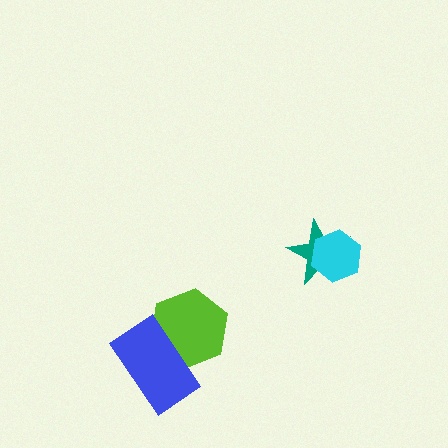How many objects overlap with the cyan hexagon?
1 object overlaps with the cyan hexagon.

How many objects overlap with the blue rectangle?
1 object overlaps with the blue rectangle.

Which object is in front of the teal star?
The cyan hexagon is in front of the teal star.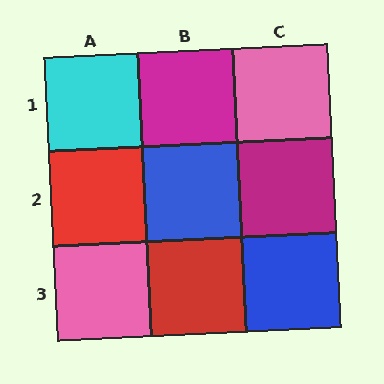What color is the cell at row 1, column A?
Cyan.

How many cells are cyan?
1 cell is cyan.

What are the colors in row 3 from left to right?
Pink, red, blue.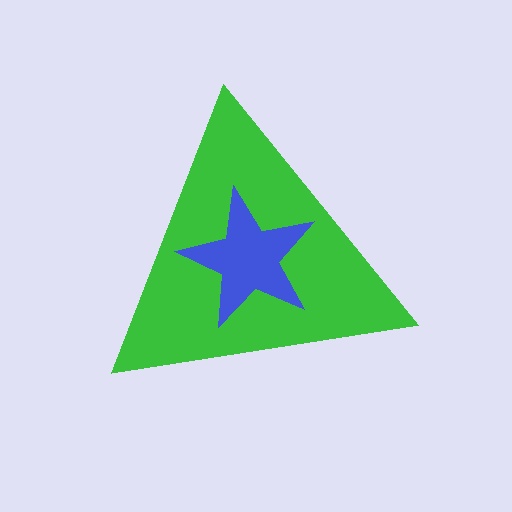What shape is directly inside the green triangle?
The blue star.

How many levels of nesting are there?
2.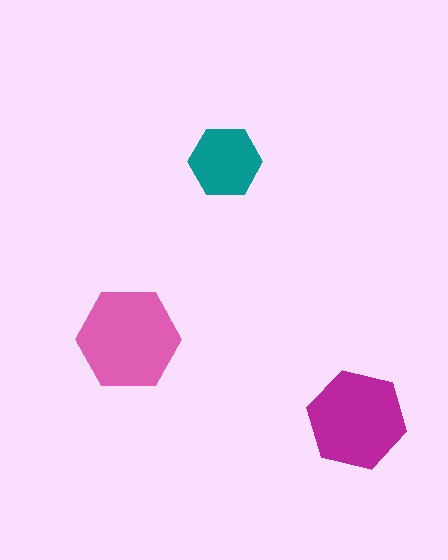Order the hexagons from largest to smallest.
the pink one, the magenta one, the teal one.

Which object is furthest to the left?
The pink hexagon is leftmost.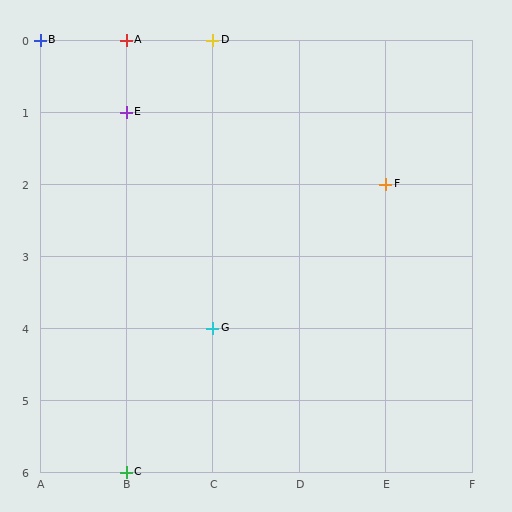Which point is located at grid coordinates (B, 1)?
Point E is at (B, 1).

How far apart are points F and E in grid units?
Points F and E are 3 columns and 1 row apart (about 3.2 grid units diagonally).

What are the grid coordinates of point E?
Point E is at grid coordinates (B, 1).